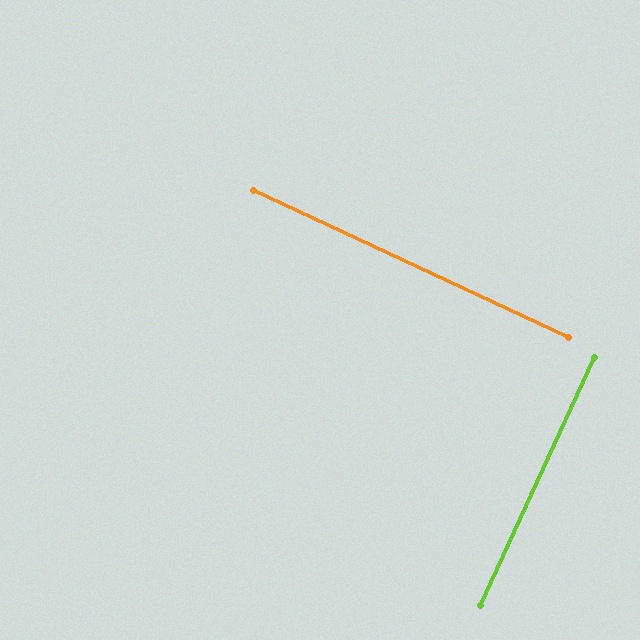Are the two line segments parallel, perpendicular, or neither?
Perpendicular — they meet at approximately 90°.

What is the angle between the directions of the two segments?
Approximately 90 degrees.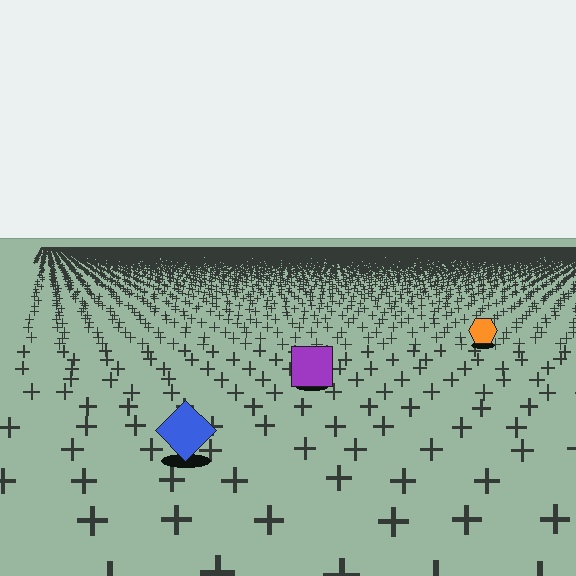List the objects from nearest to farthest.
From nearest to farthest: the blue diamond, the purple square, the orange hexagon.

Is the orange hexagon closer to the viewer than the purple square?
No. The purple square is closer — you can tell from the texture gradient: the ground texture is coarser near it.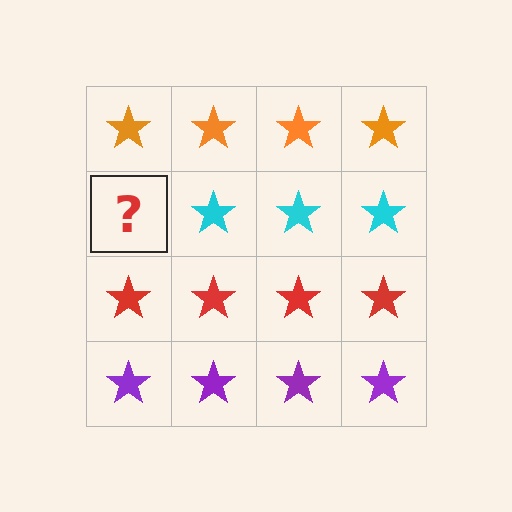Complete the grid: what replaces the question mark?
The question mark should be replaced with a cyan star.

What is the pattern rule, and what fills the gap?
The rule is that each row has a consistent color. The gap should be filled with a cyan star.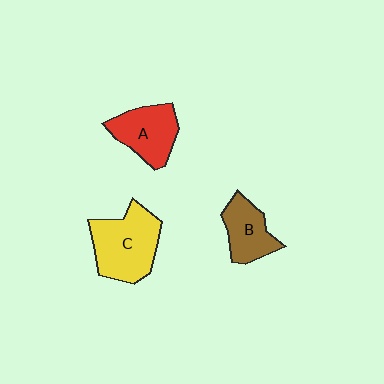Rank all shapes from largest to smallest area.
From largest to smallest: C (yellow), A (red), B (brown).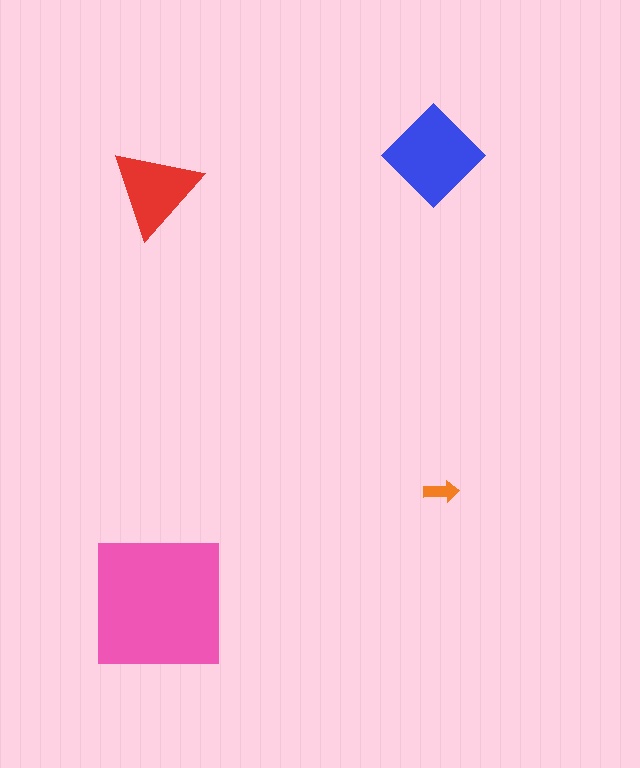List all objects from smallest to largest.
The orange arrow, the red triangle, the blue diamond, the pink square.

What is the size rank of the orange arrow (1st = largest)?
4th.